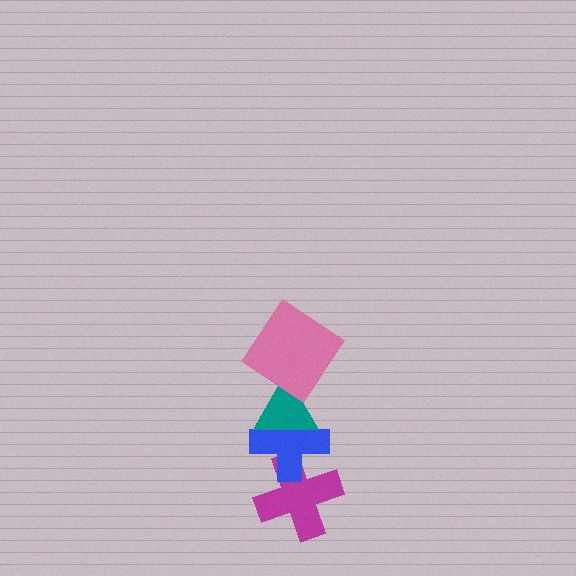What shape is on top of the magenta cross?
The blue cross is on top of the magenta cross.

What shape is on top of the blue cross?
The teal triangle is on top of the blue cross.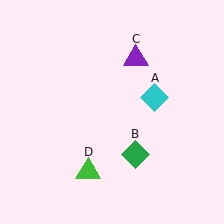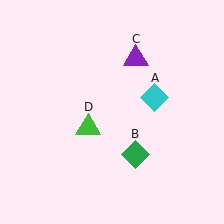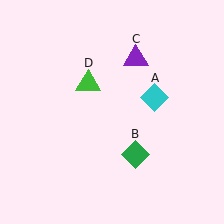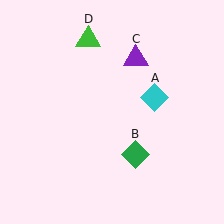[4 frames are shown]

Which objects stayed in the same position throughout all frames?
Cyan diamond (object A) and green diamond (object B) and purple triangle (object C) remained stationary.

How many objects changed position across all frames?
1 object changed position: green triangle (object D).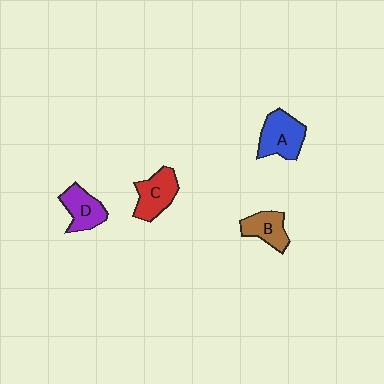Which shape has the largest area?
Shape A (blue).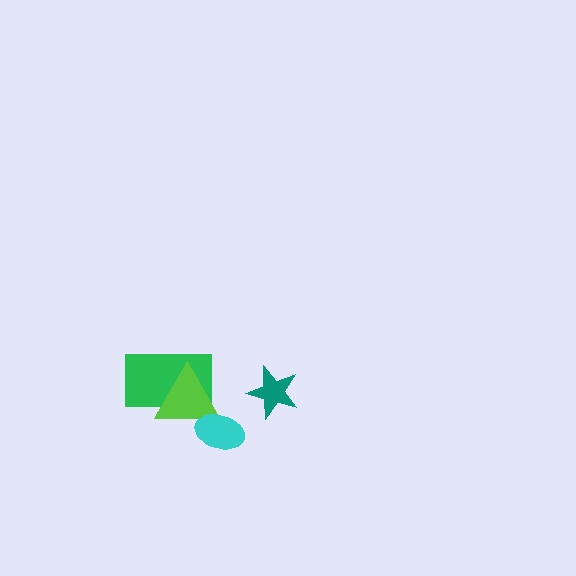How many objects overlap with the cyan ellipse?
1 object overlaps with the cyan ellipse.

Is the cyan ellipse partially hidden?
No, no other shape covers it.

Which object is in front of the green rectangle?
The lime triangle is in front of the green rectangle.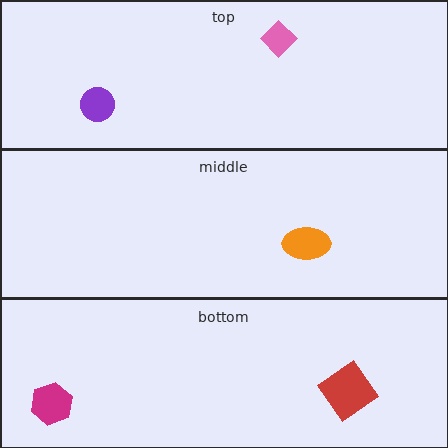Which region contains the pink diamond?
The top region.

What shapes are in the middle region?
The orange ellipse.